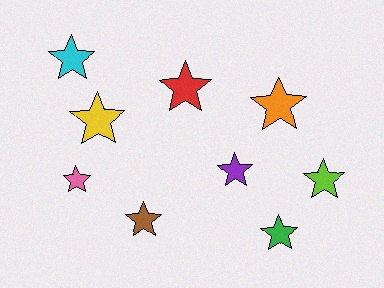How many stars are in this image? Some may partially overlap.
There are 9 stars.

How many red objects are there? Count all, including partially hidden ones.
There is 1 red object.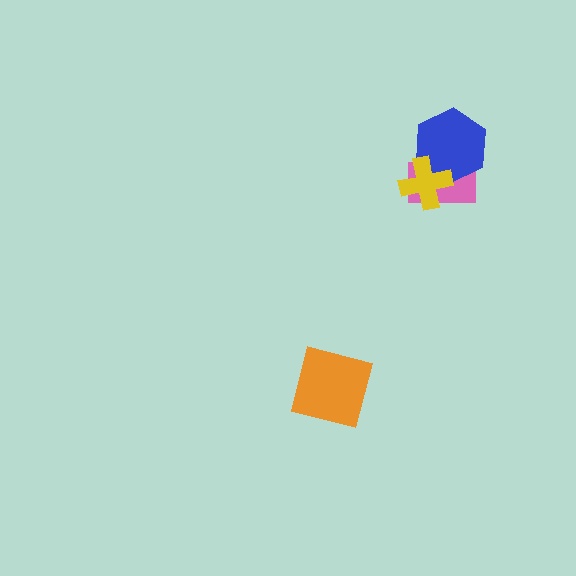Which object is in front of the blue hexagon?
The yellow cross is in front of the blue hexagon.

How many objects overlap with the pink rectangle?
2 objects overlap with the pink rectangle.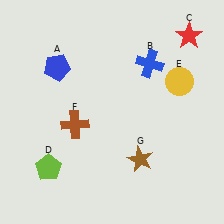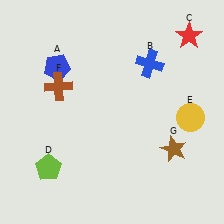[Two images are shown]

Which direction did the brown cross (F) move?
The brown cross (F) moved up.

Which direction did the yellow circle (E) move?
The yellow circle (E) moved down.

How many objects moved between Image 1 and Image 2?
3 objects moved between the two images.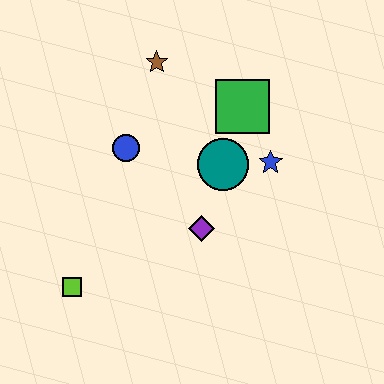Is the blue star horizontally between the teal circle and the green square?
No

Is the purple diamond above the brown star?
No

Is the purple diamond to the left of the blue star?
Yes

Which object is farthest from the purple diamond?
The brown star is farthest from the purple diamond.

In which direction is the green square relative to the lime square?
The green square is above the lime square.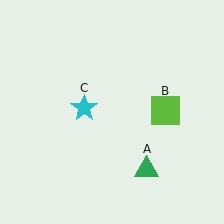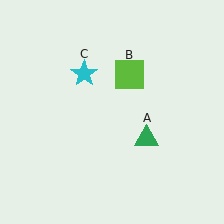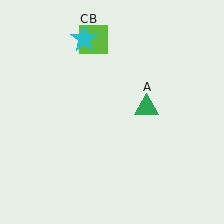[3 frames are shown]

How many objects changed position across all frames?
3 objects changed position: green triangle (object A), lime square (object B), cyan star (object C).